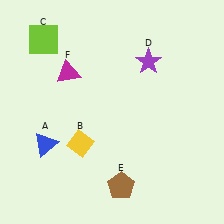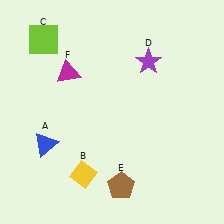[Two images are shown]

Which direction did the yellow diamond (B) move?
The yellow diamond (B) moved down.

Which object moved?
The yellow diamond (B) moved down.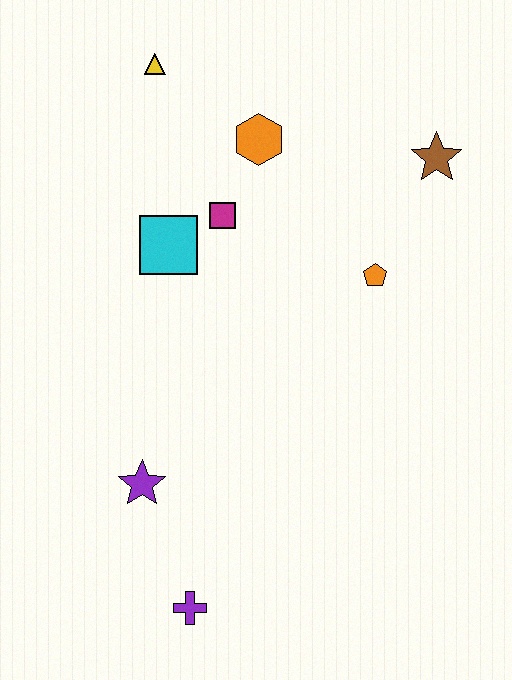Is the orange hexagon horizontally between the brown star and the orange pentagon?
No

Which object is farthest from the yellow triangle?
The purple cross is farthest from the yellow triangle.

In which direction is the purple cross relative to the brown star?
The purple cross is below the brown star.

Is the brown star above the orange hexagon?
No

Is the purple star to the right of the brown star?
No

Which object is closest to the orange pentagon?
The brown star is closest to the orange pentagon.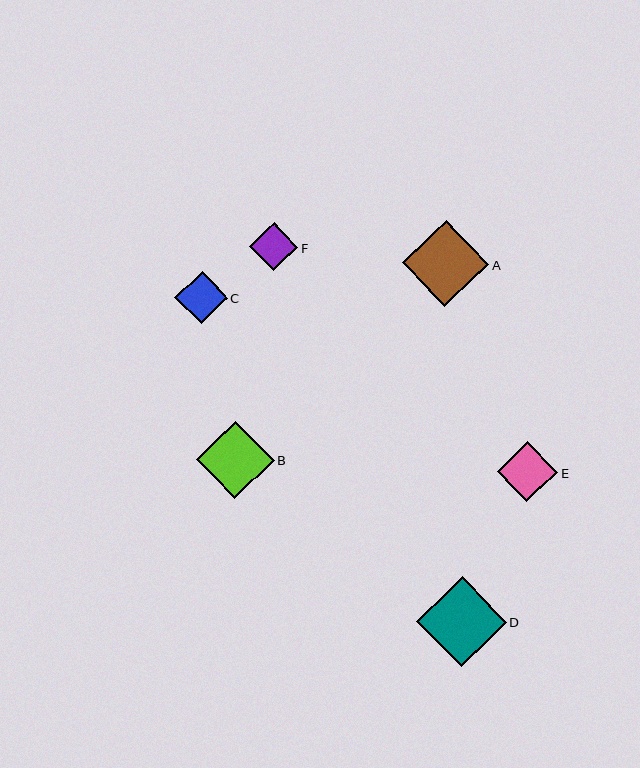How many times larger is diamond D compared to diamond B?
Diamond D is approximately 1.2 times the size of diamond B.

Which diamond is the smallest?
Diamond F is the smallest with a size of approximately 48 pixels.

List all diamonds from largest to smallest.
From largest to smallest: D, A, B, E, C, F.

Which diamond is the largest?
Diamond D is the largest with a size of approximately 90 pixels.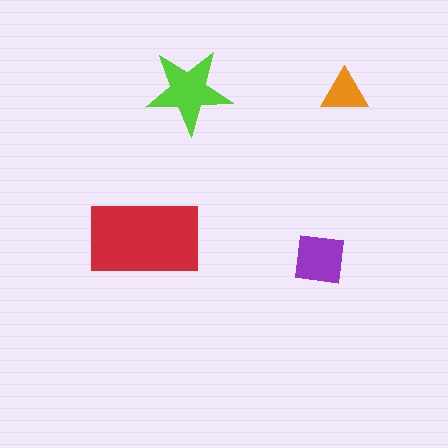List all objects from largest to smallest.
The red rectangle, the lime star, the purple square, the orange triangle.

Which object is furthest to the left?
The red rectangle is leftmost.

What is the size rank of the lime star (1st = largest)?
2nd.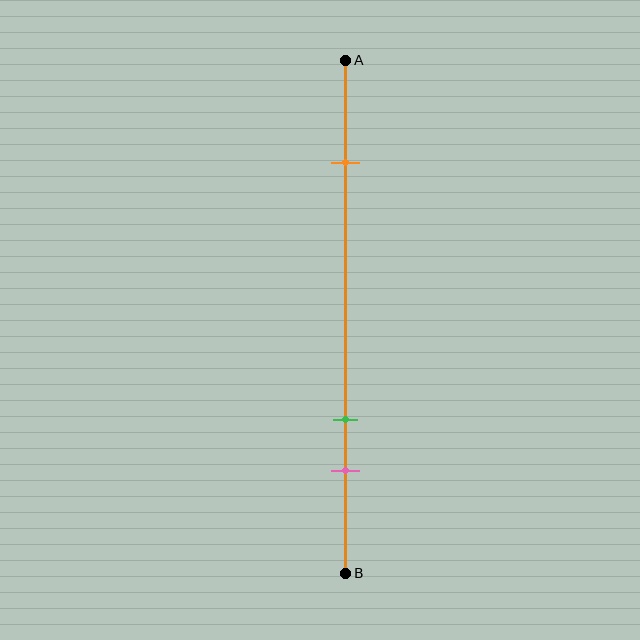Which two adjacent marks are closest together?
The green and pink marks are the closest adjacent pair.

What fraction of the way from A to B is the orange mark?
The orange mark is approximately 20% (0.2) of the way from A to B.